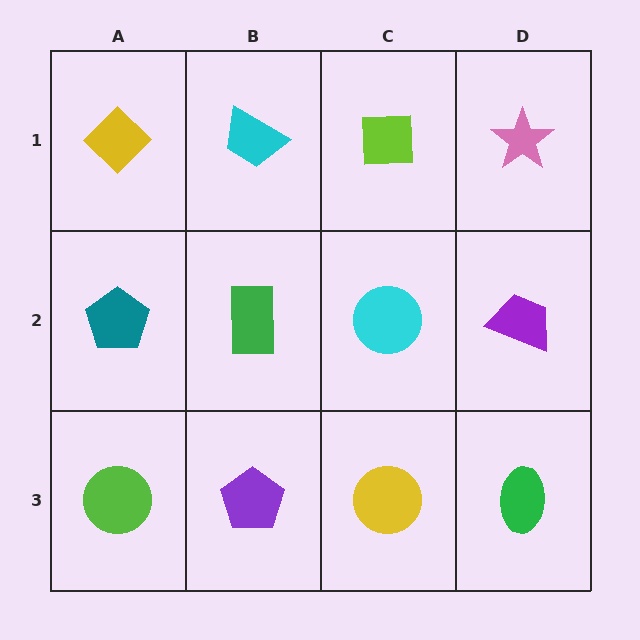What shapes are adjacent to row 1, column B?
A green rectangle (row 2, column B), a yellow diamond (row 1, column A), a lime square (row 1, column C).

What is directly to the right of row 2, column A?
A green rectangle.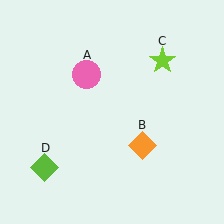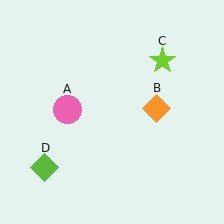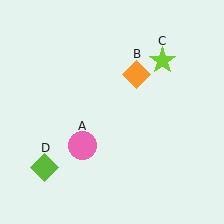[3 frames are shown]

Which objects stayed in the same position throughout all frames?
Lime star (object C) and lime diamond (object D) remained stationary.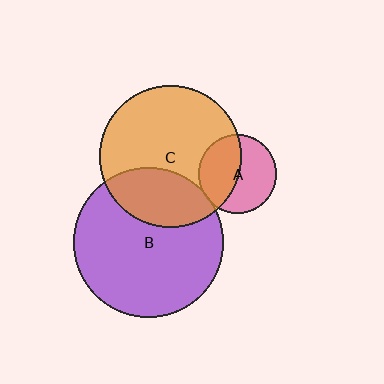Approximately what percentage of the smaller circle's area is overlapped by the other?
Approximately 30%.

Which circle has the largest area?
Circle B (purple).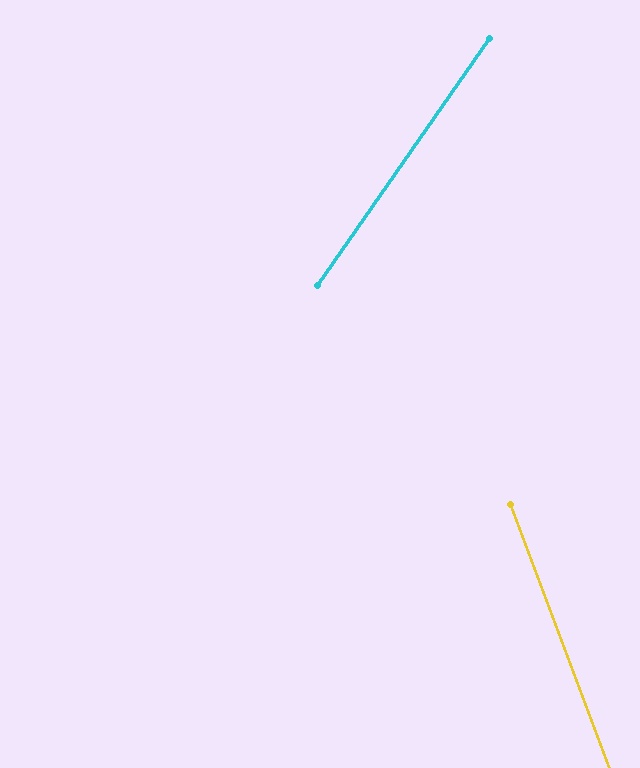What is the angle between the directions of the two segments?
Approximately 56 degrees.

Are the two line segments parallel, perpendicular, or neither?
Neither parallel nor perpendicular — they differ by about 56°.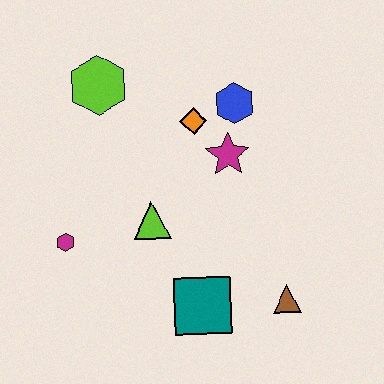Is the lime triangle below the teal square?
No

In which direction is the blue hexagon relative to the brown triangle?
The blue hexagon is above the brown triangle.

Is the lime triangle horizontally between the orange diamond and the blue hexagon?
No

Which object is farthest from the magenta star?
The magenta hexagon is farthest from the magenta star.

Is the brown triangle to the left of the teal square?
No